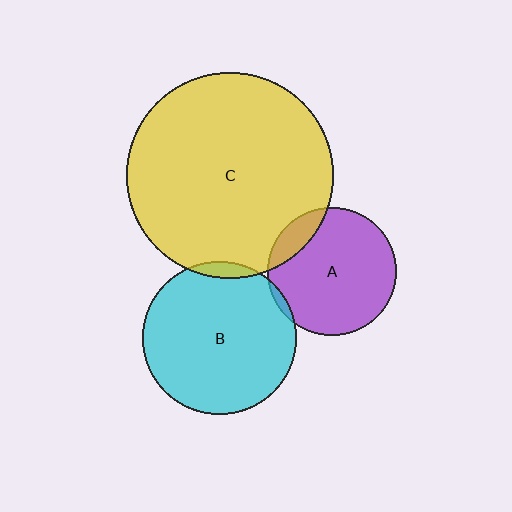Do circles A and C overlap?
Yes.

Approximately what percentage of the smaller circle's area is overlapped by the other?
Approximately 15%.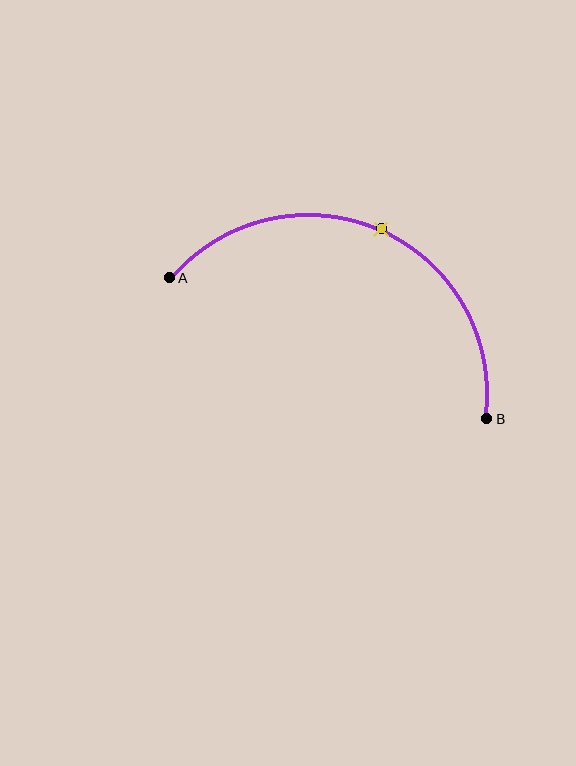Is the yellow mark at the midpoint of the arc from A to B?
Yes. The yellow mark lies on the arc at equal arc-length from both A and B — it is the arc midpoint.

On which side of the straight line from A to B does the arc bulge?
The arc bulges above the straight line connecting A and B.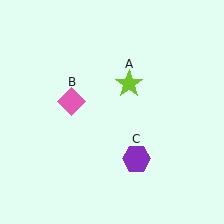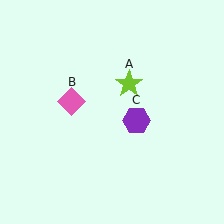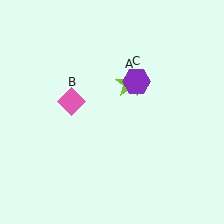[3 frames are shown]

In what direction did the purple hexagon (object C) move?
The purple hexagon (object C) moved up.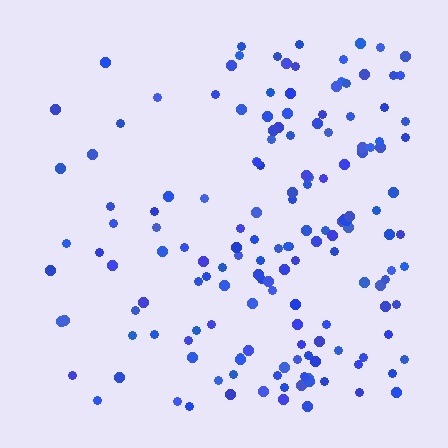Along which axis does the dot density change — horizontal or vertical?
Horizontal.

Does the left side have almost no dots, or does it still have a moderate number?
Still a moderate number, just noticeably fewer than the right.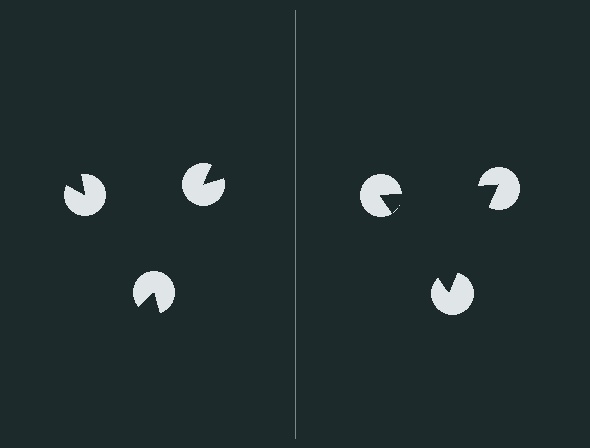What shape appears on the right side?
An illusory triangle.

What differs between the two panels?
The pac-man discs are positioned identically on both sides; only the wedge orientations differ. On the right they align to a triangle; on the left they are misaligned.